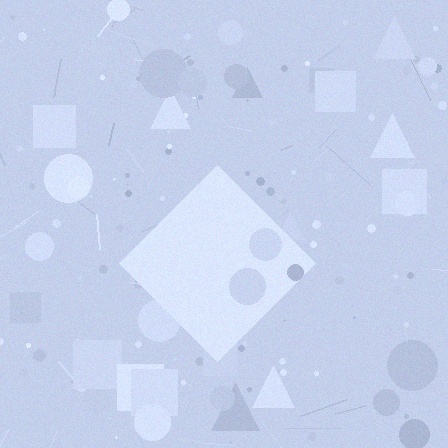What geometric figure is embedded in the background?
A diamond is embedded in the background.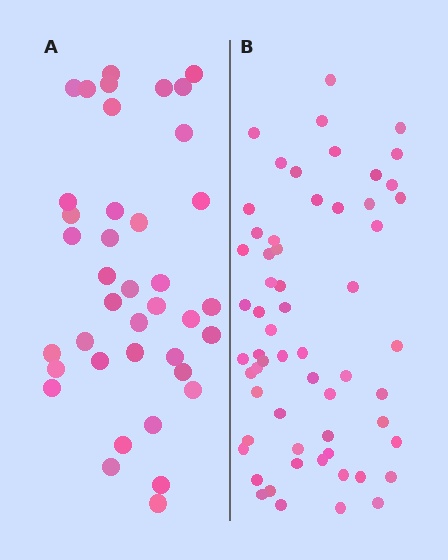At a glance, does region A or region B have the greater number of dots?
Region B (the right region) has more dots.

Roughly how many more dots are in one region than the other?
Region B has approximately 20 more dots than region A.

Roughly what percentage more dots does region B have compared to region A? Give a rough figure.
About 55% more.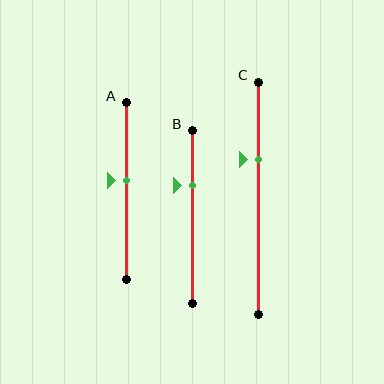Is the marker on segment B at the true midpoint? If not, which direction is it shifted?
No, the marker on segment B is shifted upward by about 19% of the segment length.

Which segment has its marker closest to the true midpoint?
Segment A has its marker closest to the true midpoint.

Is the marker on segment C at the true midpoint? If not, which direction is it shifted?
No, the marker on segment C is shifted upward by about 17% of the segment length.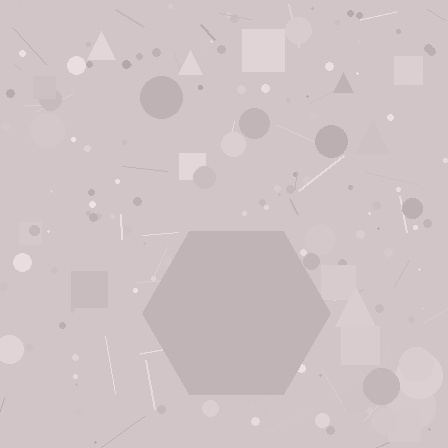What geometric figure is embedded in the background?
A hexagon is embedded in the background.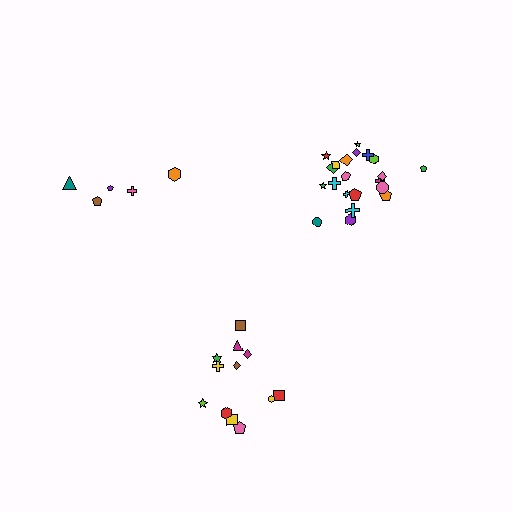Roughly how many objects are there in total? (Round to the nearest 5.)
Roughly 40 objects in total.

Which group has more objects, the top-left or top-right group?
The top-right group.